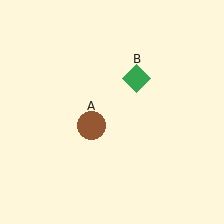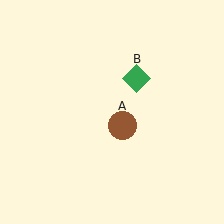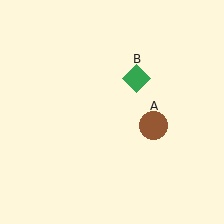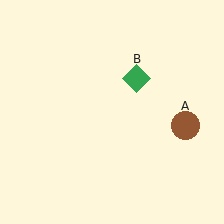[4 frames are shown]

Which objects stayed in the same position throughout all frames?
Green diamond (object B) remained stationary.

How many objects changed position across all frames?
1 object changed position: brown circle (object A).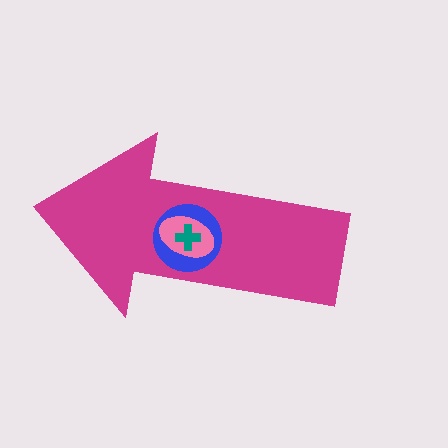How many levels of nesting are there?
4.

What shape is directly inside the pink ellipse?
The teal cross.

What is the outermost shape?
The magenta arrow.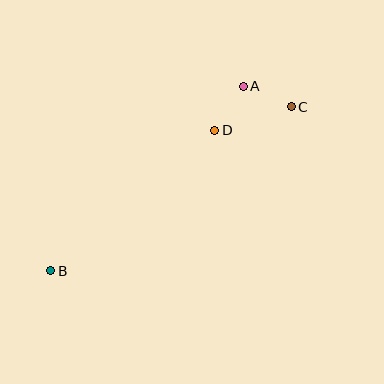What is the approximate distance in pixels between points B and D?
The distance between B and D is approximately 216 pixels.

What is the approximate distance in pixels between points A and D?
The distance between A and D is approximately 52 pixels.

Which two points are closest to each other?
Points A and C are closest to each other.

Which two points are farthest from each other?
Points B and C are farthest from each other.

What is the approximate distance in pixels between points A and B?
The distance between A and B is approximately 266 pixels.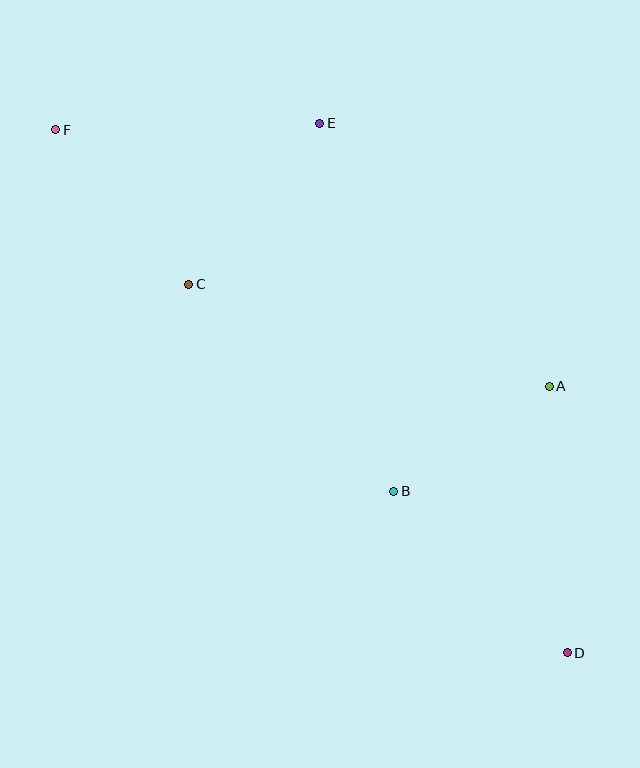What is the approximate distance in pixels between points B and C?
The distance between B and C is approximately 291 pixels.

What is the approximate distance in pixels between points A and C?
The distance between A and C is approximately 375 pixels.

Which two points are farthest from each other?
Points D and F are farthest from each other.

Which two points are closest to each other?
Points A and B are closest to each other.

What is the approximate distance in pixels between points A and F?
The distance between A and F is approximately 556 pixels.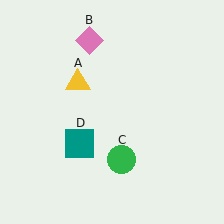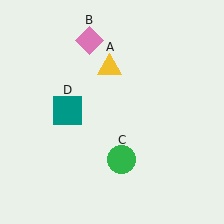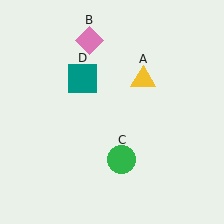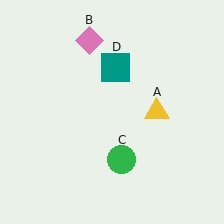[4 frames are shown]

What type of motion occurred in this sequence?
The yellow triangle (object A), teal square (object D) rotated clockwise around the center of the scene.